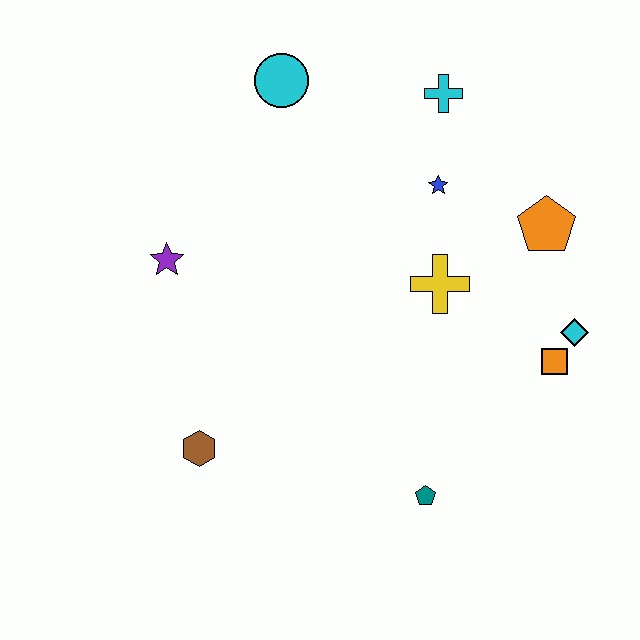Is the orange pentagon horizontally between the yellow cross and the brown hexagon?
No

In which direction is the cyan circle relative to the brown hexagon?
The cyan circle is above the brown hexagon.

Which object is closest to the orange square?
The cyan diamond is closest to the orange square.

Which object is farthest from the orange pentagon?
The brown hexagon is farthest from the orange pentagon.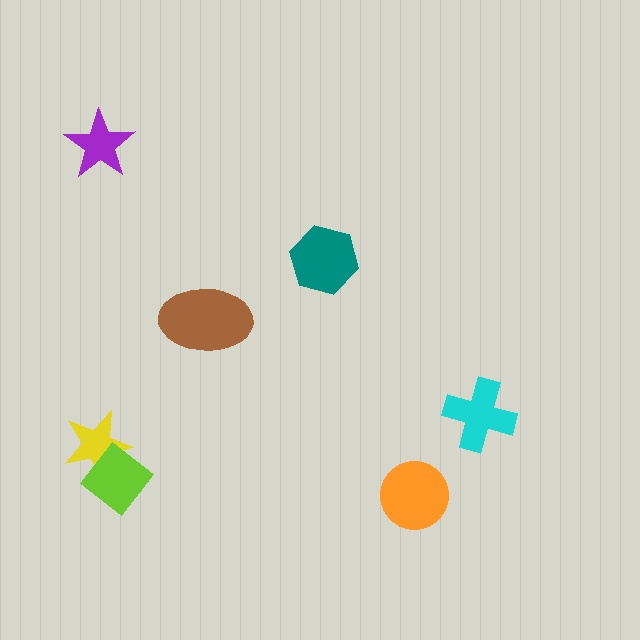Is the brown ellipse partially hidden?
No, no other shape covers it.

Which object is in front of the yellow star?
The lime diamond is in front of the yellow star.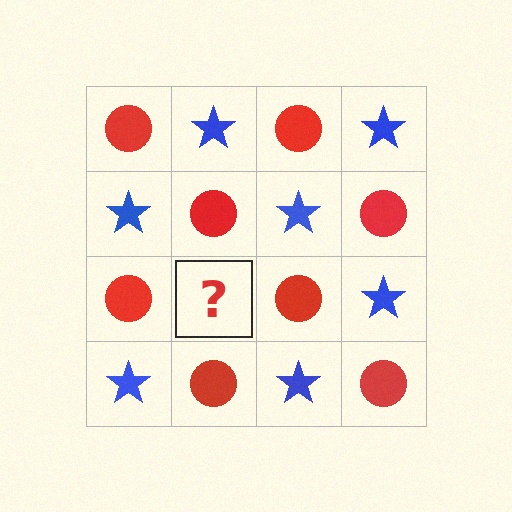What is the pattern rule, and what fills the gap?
The rule is that it alternates red circle and blue star in a checkerboard pattern. The gap should be filled with a blue star.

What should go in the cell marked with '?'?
The missing cell should contain a blue star.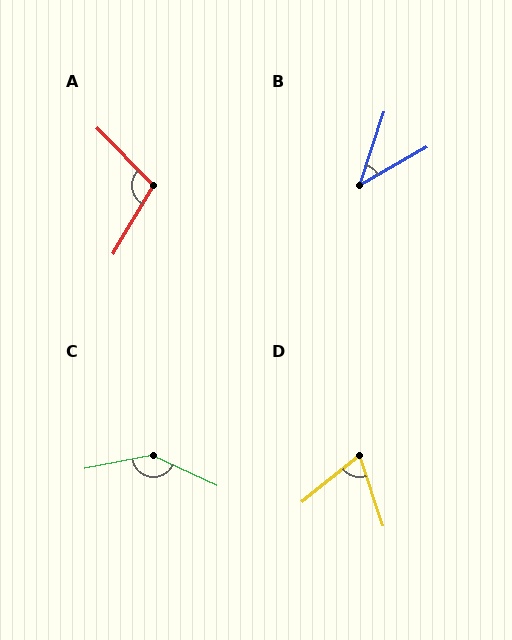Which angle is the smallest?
B, at approximately 42 degrees.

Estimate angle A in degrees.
Approximately 105 degrees.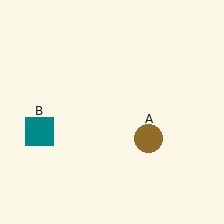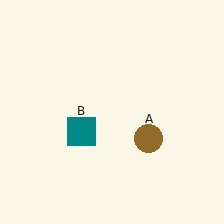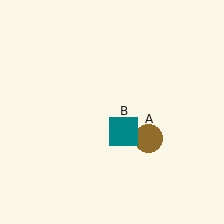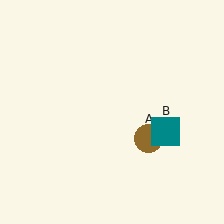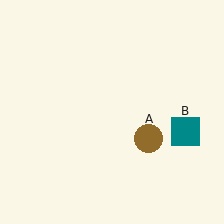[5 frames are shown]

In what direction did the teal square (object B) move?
The teal square (object B) moved right.